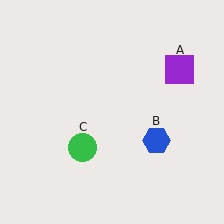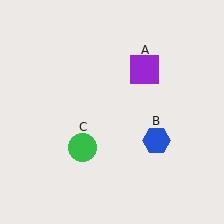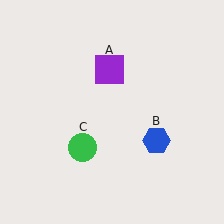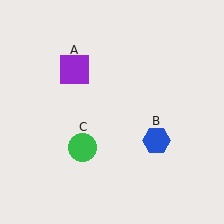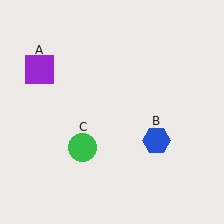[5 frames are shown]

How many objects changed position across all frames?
1 object changed position: purple square (object A).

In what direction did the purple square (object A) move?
The purple square (object A) moved left.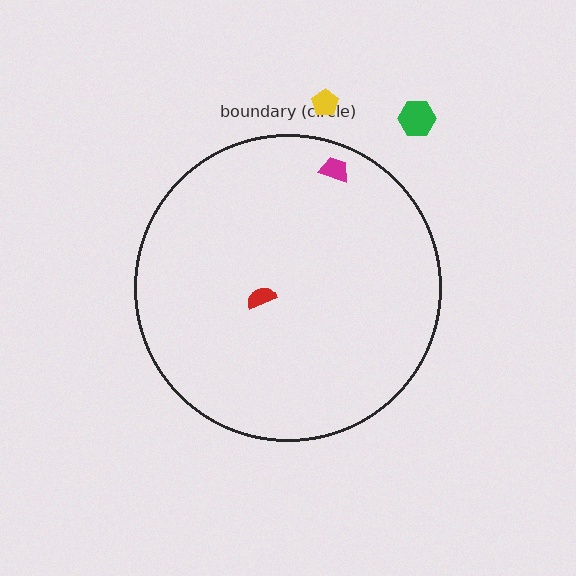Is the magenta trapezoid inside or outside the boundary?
Inside.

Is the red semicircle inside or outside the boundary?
Inside.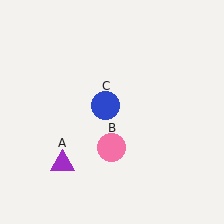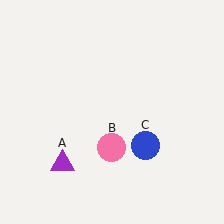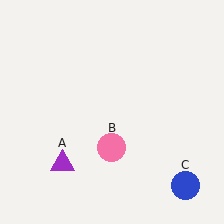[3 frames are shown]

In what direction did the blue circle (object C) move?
The blue circle (object C) moved down and to the right.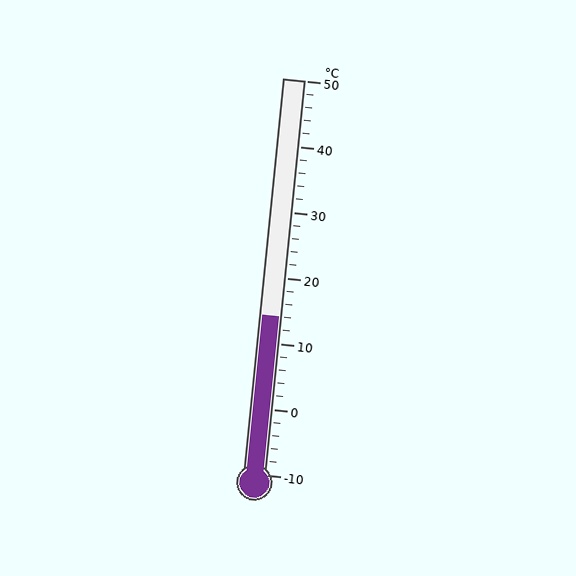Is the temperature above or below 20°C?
The temperature is below 20°C.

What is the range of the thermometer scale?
The thermometer scale ranges from -10°C to 50°C.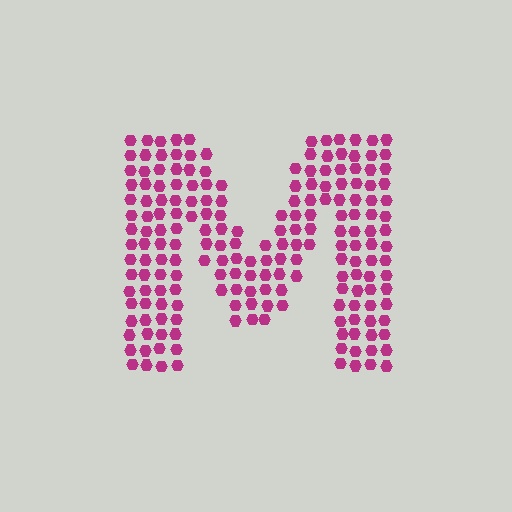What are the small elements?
The small elements are hexagons.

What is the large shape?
The large shape is the letter M.